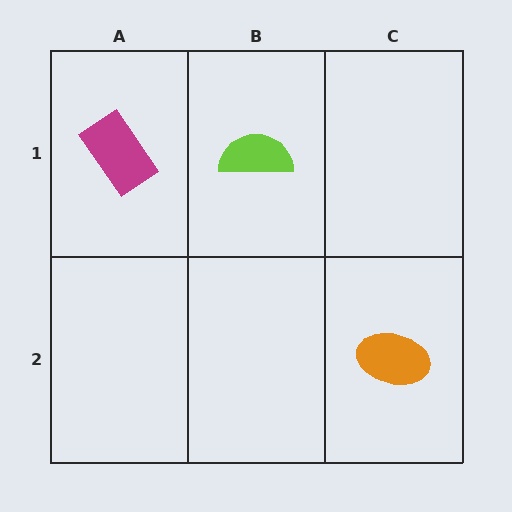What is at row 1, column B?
A lime semicircle.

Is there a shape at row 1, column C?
No, that cell is empty.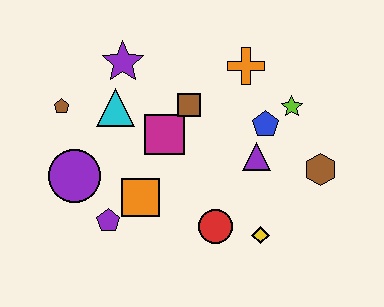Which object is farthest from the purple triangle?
The brown pentagon is farthest from the purple triangle.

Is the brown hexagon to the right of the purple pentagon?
Yes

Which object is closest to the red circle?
The yellow diamond is closest to the red circle.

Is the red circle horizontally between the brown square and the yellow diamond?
Yes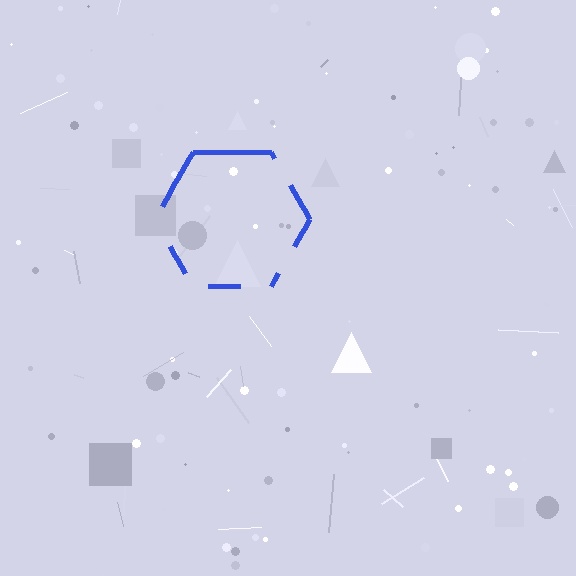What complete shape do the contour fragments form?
The contour fragments form a hexagon.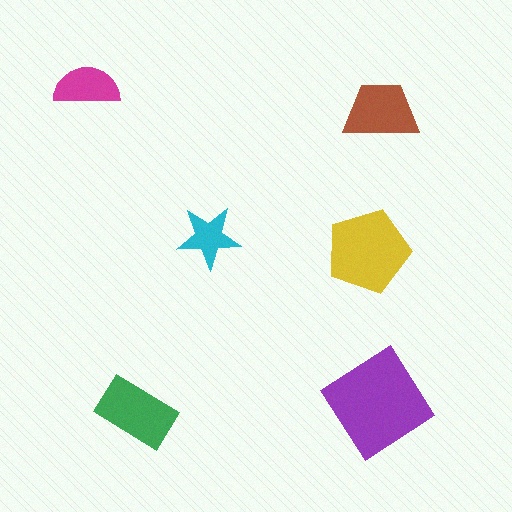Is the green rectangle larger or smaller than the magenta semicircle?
Larger.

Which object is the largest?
The purple diamond.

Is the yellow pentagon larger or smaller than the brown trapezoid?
Larger.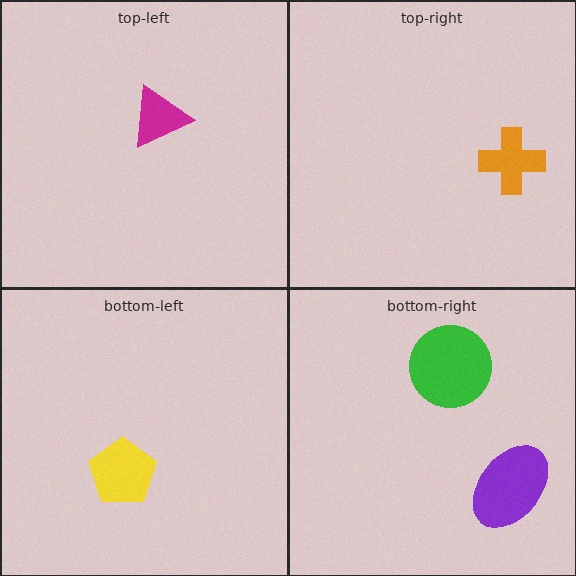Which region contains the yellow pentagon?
The bottom-left region.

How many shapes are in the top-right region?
1.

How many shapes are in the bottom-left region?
1.